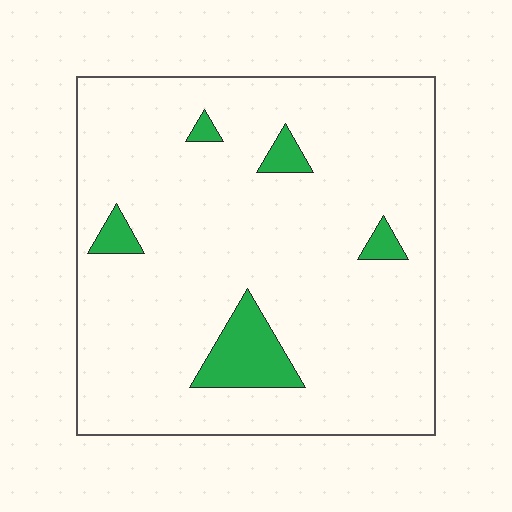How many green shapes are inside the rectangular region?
5.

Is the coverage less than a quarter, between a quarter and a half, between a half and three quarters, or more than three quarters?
Less than a quarter.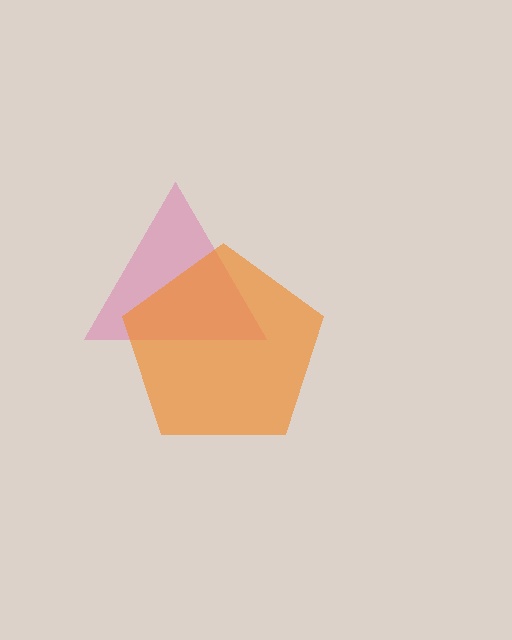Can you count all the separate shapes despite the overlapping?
Yes, there are 2 separate shapes.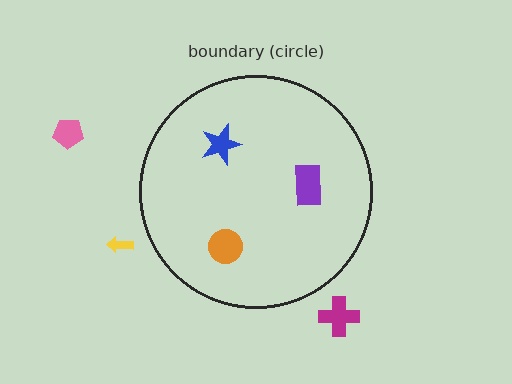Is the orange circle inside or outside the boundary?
Inside.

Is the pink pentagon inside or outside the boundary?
Outside.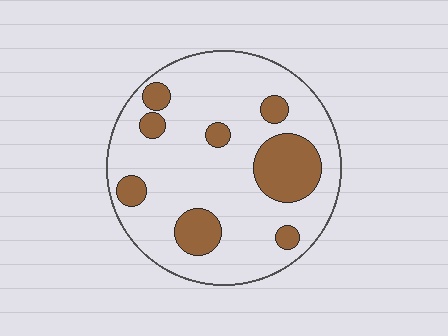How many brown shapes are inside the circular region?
8.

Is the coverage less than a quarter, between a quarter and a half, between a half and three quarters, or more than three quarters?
Less than a quarter.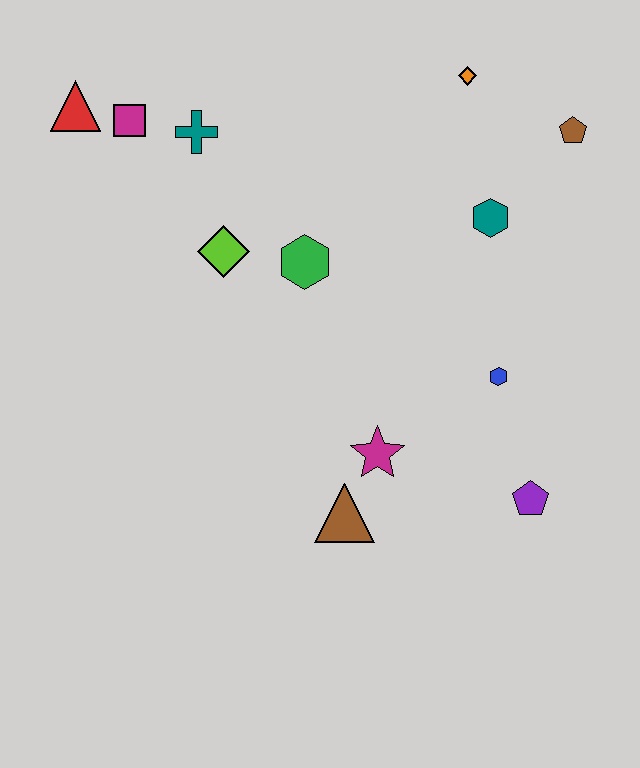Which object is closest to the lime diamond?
The green hexagon is closest to the lime diamond.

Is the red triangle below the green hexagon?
No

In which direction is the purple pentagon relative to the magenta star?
The purple pentagon is to the right of the magenta star.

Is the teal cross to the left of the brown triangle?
Yes